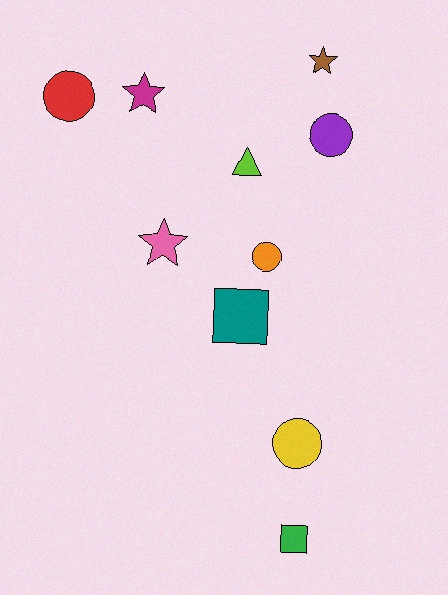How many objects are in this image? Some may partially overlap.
There are 10 objects.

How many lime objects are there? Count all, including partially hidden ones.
There is 1 lime object.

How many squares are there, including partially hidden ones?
There are 2 squares.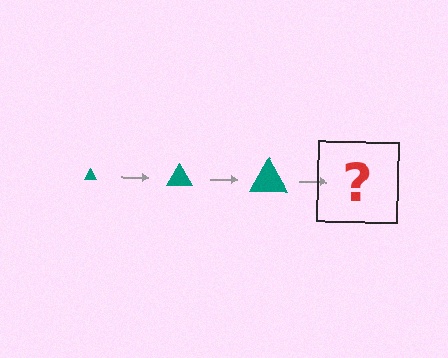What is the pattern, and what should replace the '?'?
The pattern is that the triangle gets progressively larger each step. The '?' should be a teal triangle, larger than the previous one.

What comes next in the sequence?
The next element should be a teal triangle, larger than the previous one.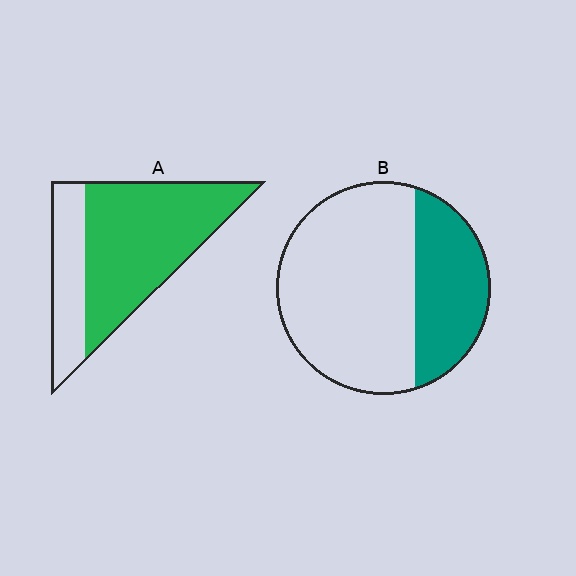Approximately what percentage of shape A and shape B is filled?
A is approximately 70% and B is approximately 30%.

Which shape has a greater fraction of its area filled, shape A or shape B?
Shape A.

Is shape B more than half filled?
No.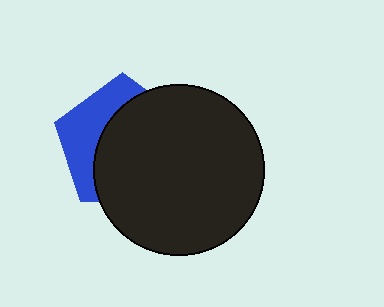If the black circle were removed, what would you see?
You would see the complete blue pentagon.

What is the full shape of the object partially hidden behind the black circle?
The partially hidden object is a blue pentagon.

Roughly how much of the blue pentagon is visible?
A small part of it is visible (roughly 35%).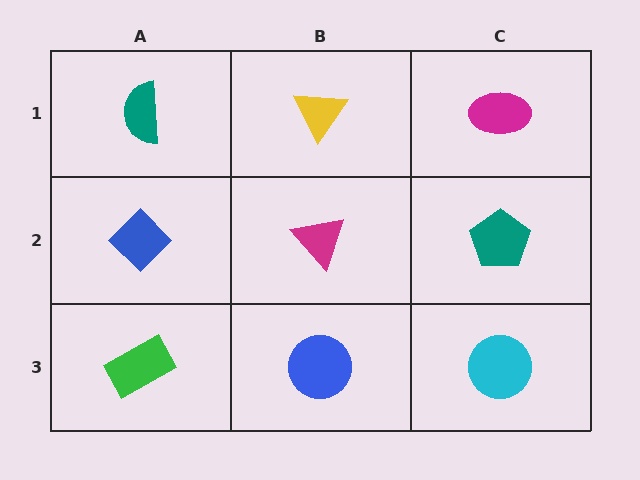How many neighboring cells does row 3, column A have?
2.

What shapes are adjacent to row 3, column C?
A teal pentagon (row 2, column C), a blue circle (row 3, column B).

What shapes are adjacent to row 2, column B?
A yellow triangle (row 1, column B), a blue circle (row 3, column B), a blue diamond (row 2, column A), a teal pentagon (row 2, column C).